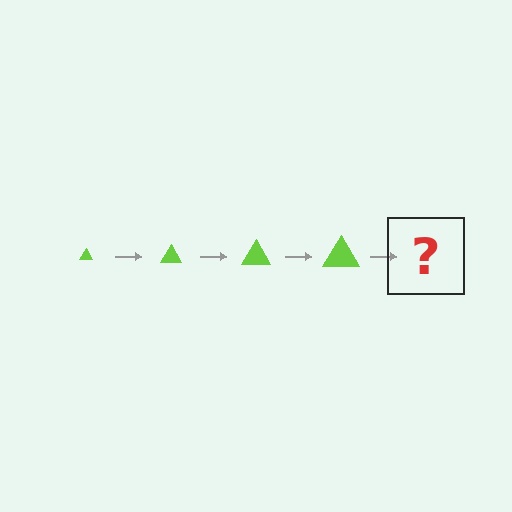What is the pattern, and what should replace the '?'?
The pattern is that the triangle gets progressively larger each step. The '?' should be a lime triangle, larger than the previous one.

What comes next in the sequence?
The next element should be a lime triangle, larger than the previous one.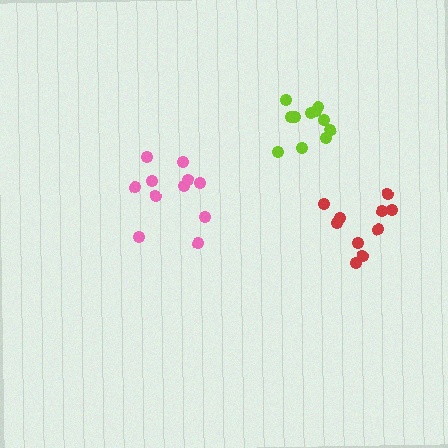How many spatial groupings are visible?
There are 3 spatial groupings.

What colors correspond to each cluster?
The clusters are colored: pink, red, lime.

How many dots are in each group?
Group 1: 11 dots, Group 2: 10 dots, Group 3: 11 dots (32 total).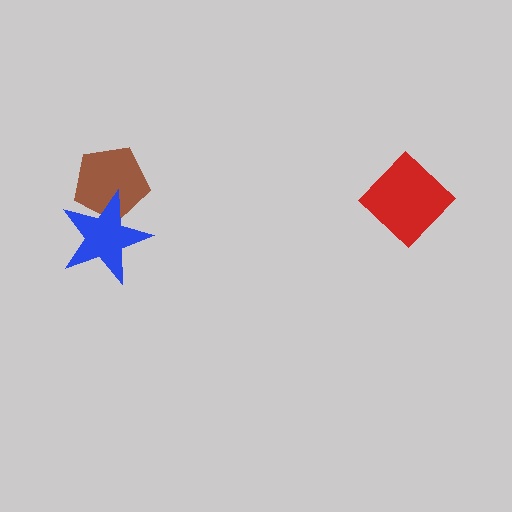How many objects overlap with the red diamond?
0 objects overlap with the red diamond.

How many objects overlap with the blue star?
1 object overlaps with the blue star.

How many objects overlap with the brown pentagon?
1 object overlaps with the brown pentagon.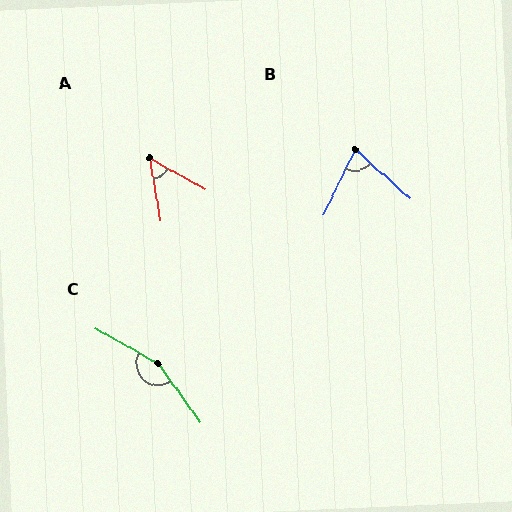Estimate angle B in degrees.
Approximately 74 degrees.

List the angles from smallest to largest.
A (51°), B (74°), C (155°).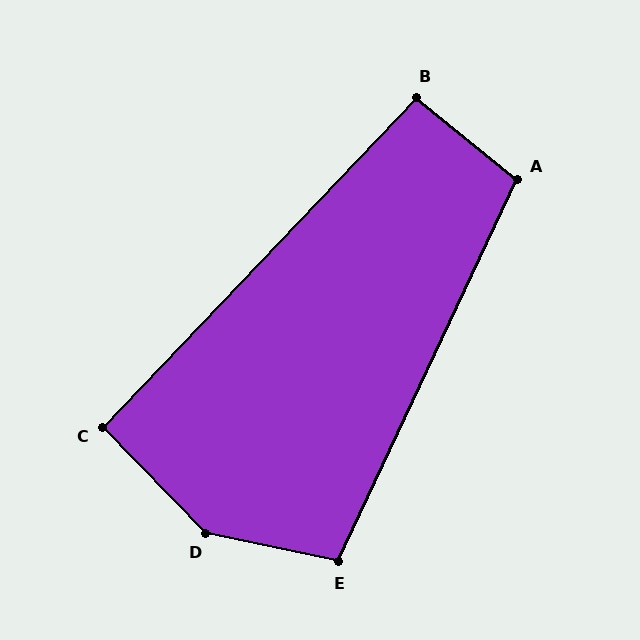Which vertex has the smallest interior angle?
C, at approximately 92 degrees.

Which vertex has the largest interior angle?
D, at approximately 146 degrees.